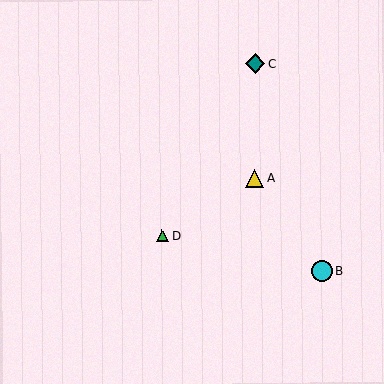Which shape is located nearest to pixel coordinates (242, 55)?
The teal diamond (labeled C) at (255, 64) is nearest to that location.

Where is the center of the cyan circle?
The center of the cyan circle is at (322, 271).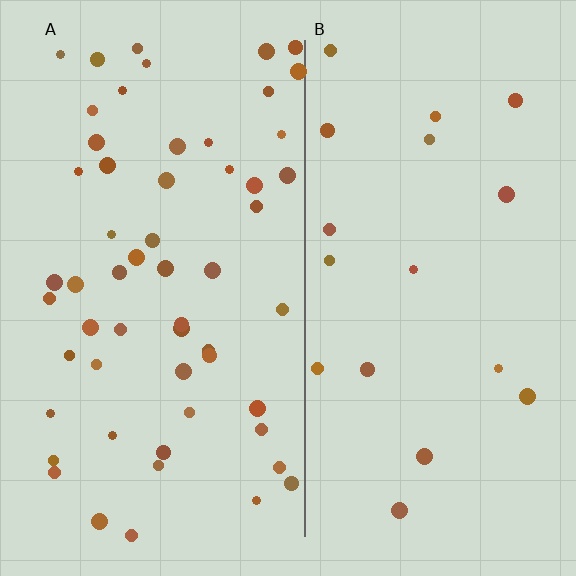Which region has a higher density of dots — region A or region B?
A (the left).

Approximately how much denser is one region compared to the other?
Approximately 3.1× — region A over region B.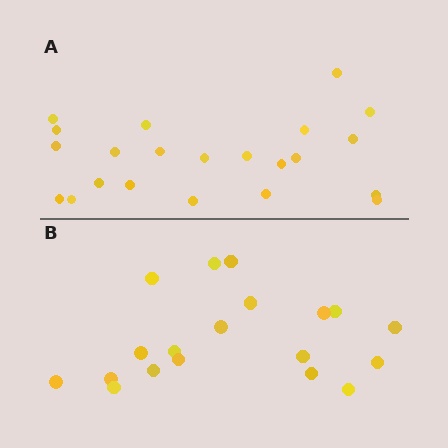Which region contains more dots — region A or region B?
Region A (the top region) has more dots.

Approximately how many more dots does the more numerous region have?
Region A has just a few more — roughly 2 or 3 more dots than region B.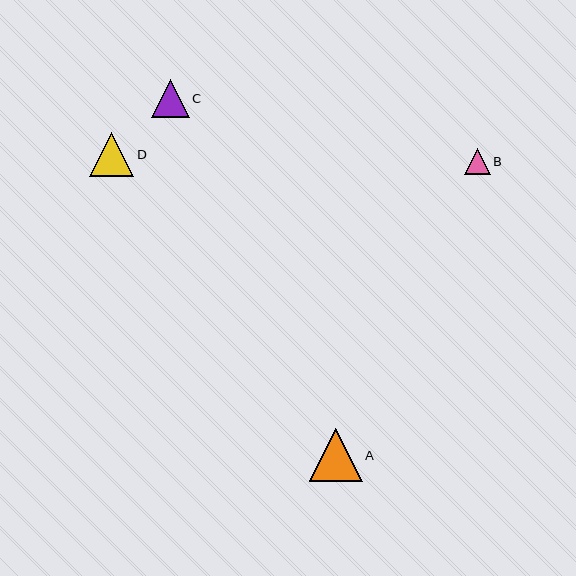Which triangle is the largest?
Triangle A is the largest with a size of approximately 53 pixels.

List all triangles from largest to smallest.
From largest to smallest: A, D, C, B.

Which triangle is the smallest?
Triangle B is the smallest with a size of approximately 26 pixels.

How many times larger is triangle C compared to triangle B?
Triangle C is approximately 1.4 times the size of triangle B.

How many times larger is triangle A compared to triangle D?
Triangle A is approximately 1.2 times the size of triangle D.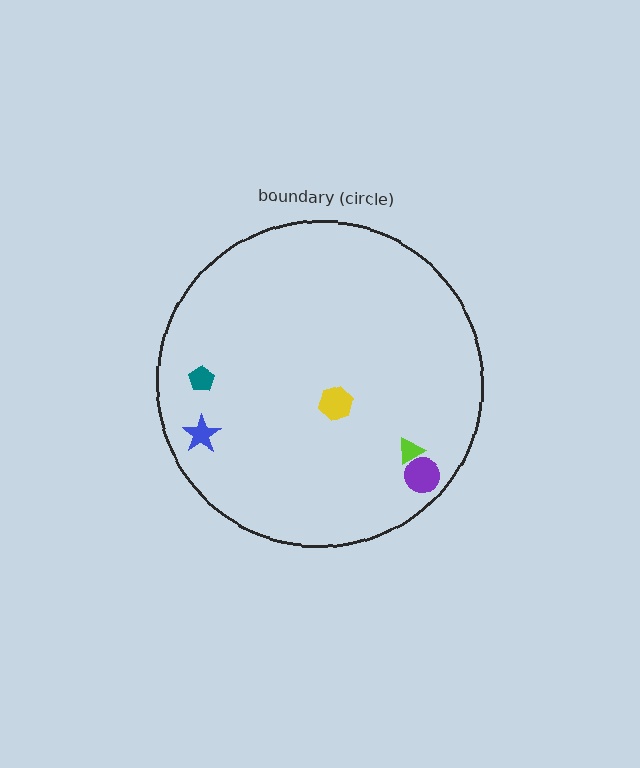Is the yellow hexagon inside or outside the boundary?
Inside.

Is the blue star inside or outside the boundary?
Inside.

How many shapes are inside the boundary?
5 inside, 0 outside.